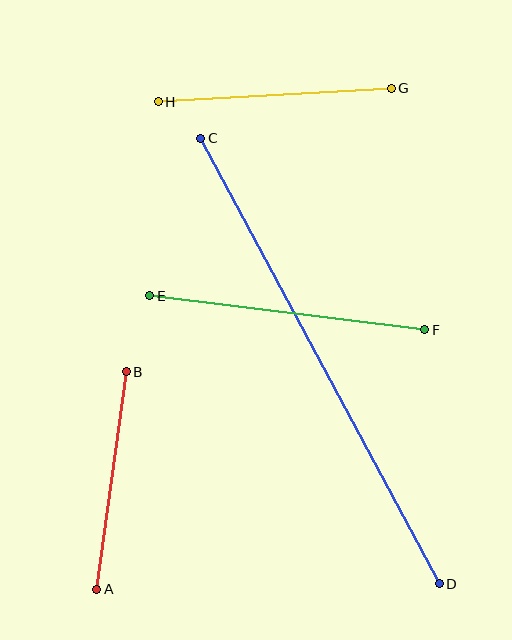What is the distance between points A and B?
The distance is approximately 220 pixels.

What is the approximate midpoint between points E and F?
The midpoint is at approximately (287, 313) pixels.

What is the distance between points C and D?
The distance is approximately 505 pixels.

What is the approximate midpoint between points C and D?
The midpoint is at approximately (320, 361) pixels.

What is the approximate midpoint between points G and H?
The midpoint is at approximately (275, 95) pixels.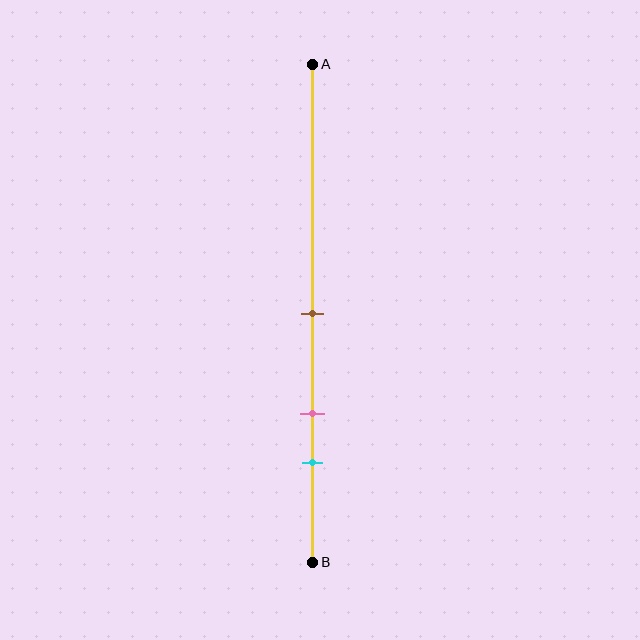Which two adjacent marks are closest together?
The pink and cyan marks are the closest adjacent pair.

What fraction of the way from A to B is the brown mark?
The brown mark is approximately 50% (0.5) of the way from A to B.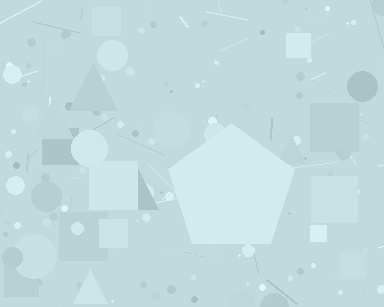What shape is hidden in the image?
A pentagon is hidden in the image.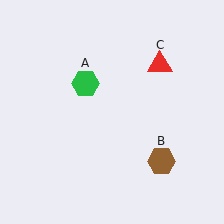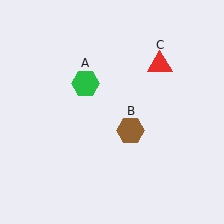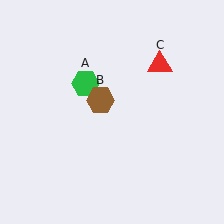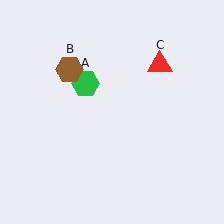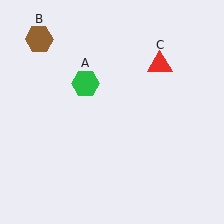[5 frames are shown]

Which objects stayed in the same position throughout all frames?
Green hexagon (object A) and red triangle (object C) remained stationary.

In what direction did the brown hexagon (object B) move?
The brown hexagon (object B) moved up and to the left.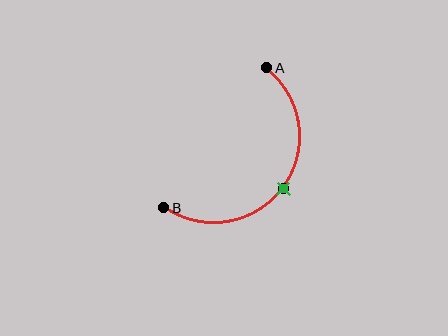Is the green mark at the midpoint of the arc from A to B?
Yes. The green mark lies on the arc at equal arc-length from both A and B — it is the arc midpoint.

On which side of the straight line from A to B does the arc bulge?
The arc bulges below and to the right of the straight line connecting A and B.